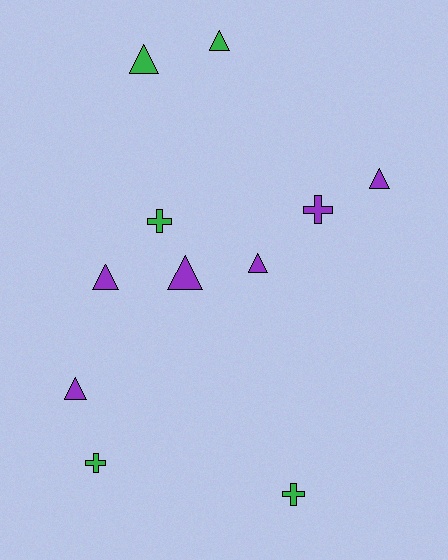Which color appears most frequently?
Purple, with 6 objects.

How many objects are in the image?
There are 11 objects.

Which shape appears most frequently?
Triangle, with 7 objects.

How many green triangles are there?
There are 2 green triangles.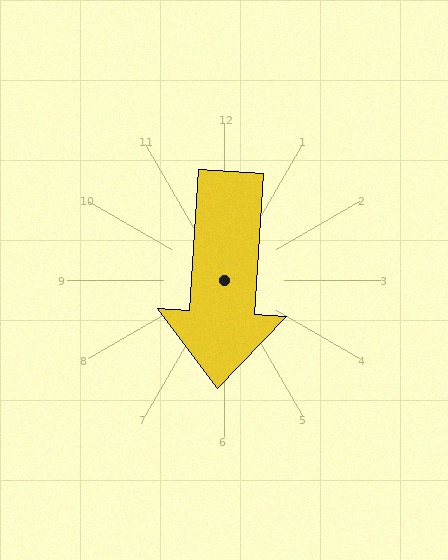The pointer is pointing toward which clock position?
Roughly 6 o'clock.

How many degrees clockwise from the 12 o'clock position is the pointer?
Approximately 183 degrees.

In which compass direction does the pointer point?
South.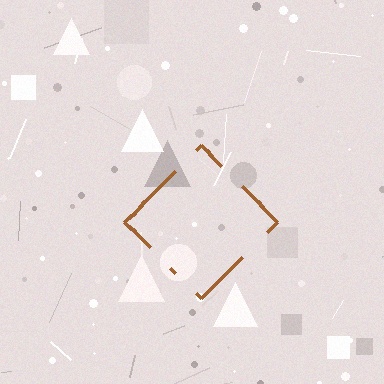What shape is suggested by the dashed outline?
The dashed outline suggests a diamond.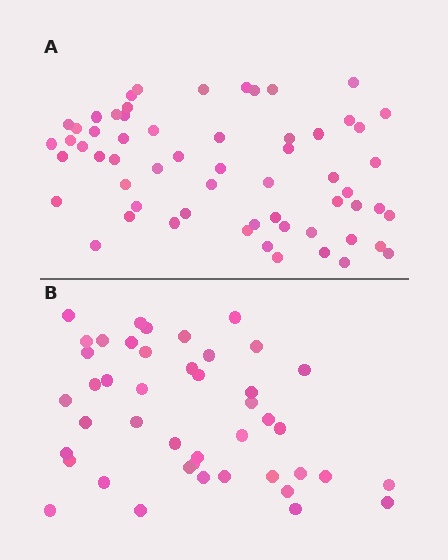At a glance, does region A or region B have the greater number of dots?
Region A (the top region) has more dots.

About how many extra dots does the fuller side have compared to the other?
Region A has approximately 15 more dots than region B.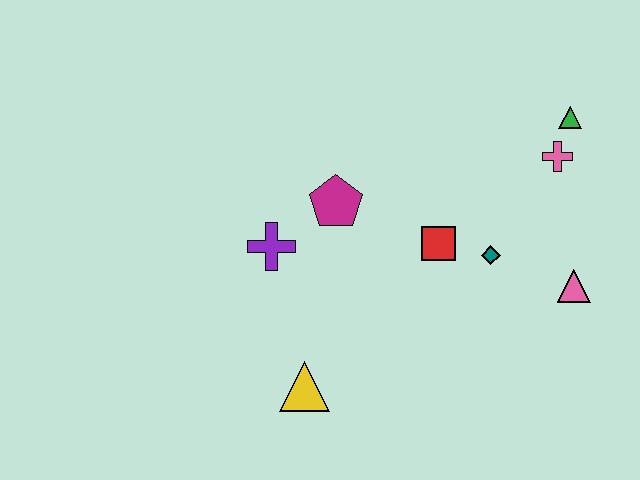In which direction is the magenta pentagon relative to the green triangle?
The magenta pentagon is to the left of the green triangle.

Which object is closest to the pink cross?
The green triangle is closest to the pink cross.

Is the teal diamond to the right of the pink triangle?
No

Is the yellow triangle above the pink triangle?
No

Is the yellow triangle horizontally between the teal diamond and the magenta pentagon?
No